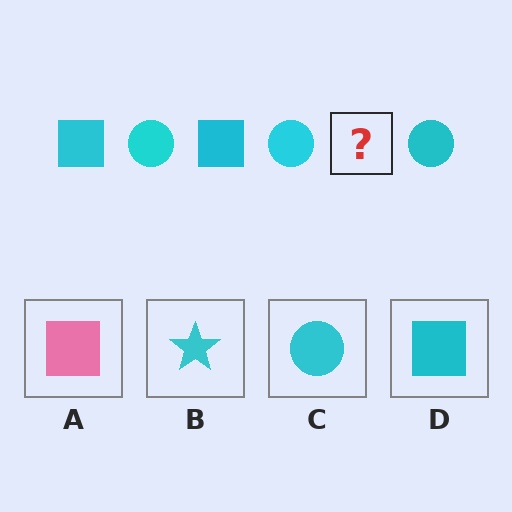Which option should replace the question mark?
Option D.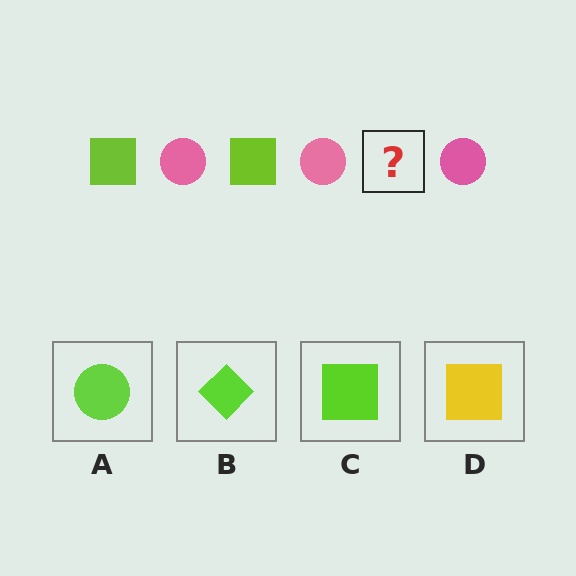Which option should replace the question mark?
Option C.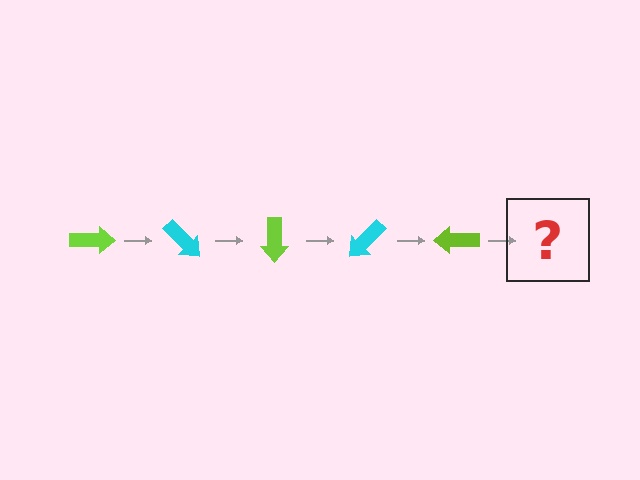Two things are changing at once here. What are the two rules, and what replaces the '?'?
The two rules are that it rotates 45 degrees each step and the color cycles through lime and cyan. The '?' should be a cyan arrow, rotated 225 degrees from the start.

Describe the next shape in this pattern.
It should be a cyan arrow, rotated 225 degrees from the start.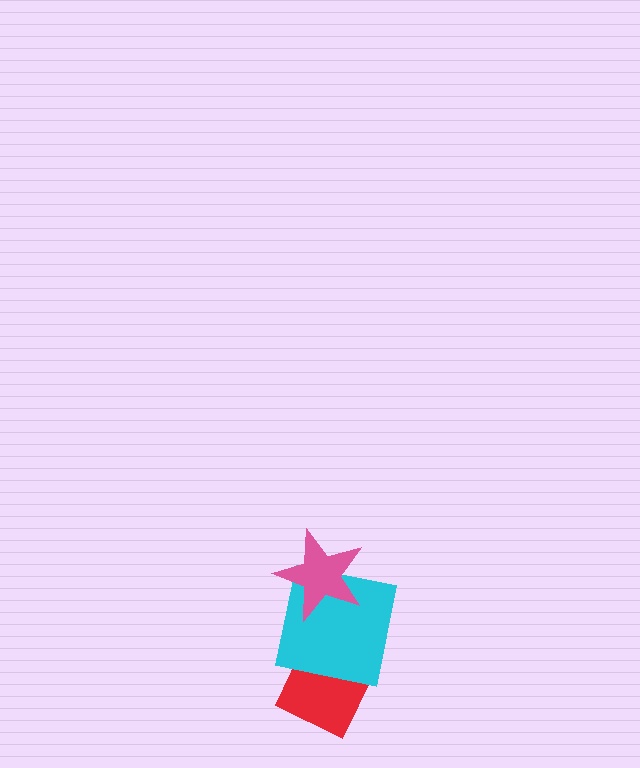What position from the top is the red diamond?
The red diamond is 3rd from the top.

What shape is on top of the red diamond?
The cyan square is on top of the red diamond.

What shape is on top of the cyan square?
The pink star is on top of the cyan square.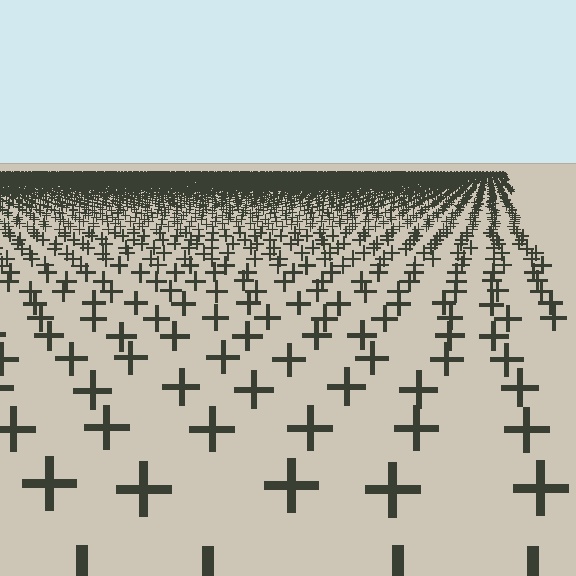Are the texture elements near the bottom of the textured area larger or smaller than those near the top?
Larger. Near the bottom, elements are closer to the viewer and appear at a bigger on-screen size.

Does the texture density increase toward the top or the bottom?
Density increases toward the top.